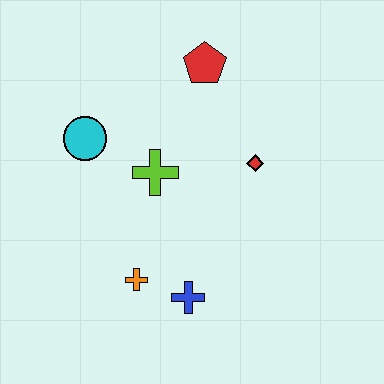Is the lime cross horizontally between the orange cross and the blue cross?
Yes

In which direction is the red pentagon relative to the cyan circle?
The red pentagon is to the right of the cyan circle.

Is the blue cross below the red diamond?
Yes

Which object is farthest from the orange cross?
The red pentagon is farthest from the orange cross.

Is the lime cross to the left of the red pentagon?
Yes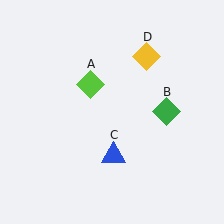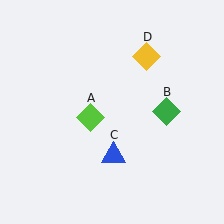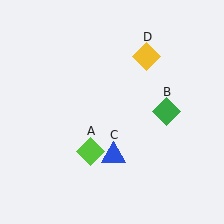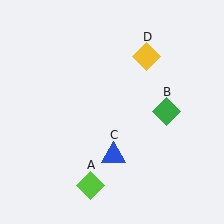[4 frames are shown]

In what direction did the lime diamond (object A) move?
The lime diamond (object A) moved down.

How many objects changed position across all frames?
1 object changed position: lime diamond (object A).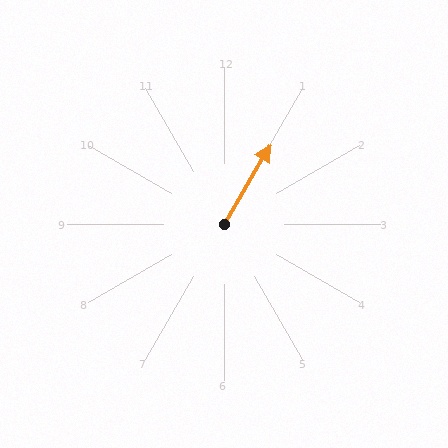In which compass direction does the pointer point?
Northeast.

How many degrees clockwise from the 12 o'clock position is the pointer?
Approximately 30 degrees.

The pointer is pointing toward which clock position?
Roughly 1 o'clock.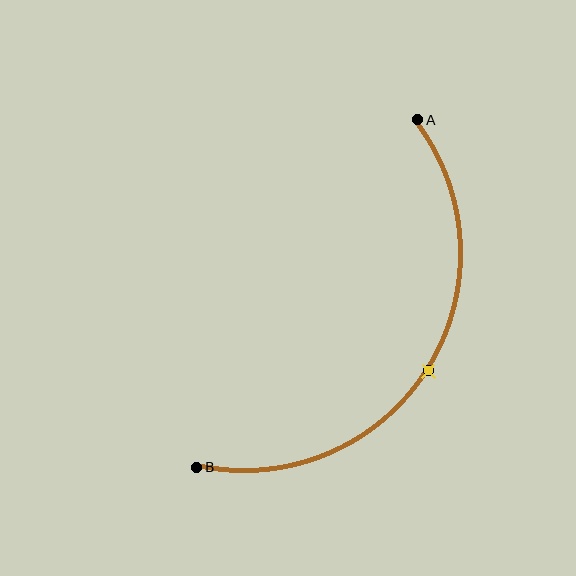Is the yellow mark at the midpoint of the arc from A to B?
Yes. The yellow mark lies on the arc at equal arc-length from both A and B — it is the arc midpoint.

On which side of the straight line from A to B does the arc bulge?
The arc bulges to the right of the straight line connecting A and B.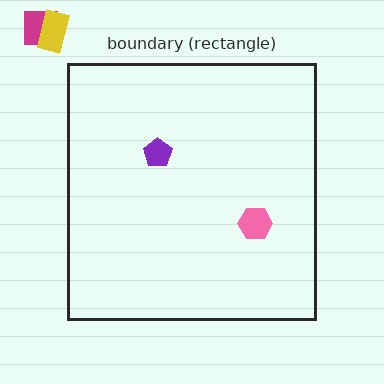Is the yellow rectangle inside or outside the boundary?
Outside.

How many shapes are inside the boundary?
2 inside, 2 outside.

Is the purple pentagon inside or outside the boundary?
Inside.